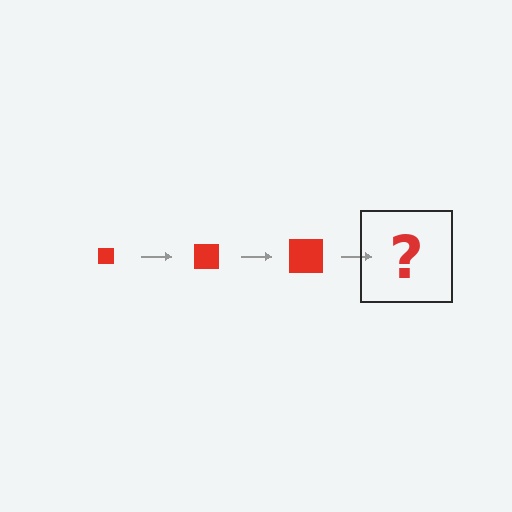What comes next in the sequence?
The next element should be a red square, larger than the previous one.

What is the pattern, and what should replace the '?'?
The pattern is that the square gets progressively larger each step. The '?' should be a red square, larger than the previous one.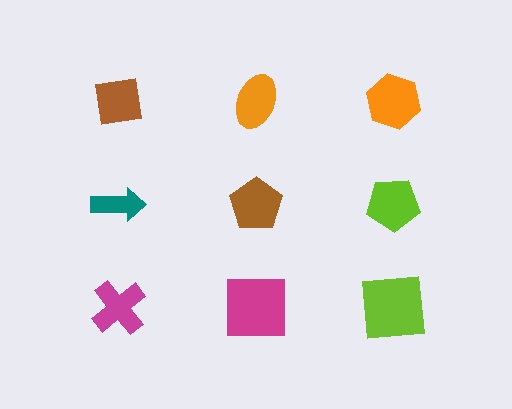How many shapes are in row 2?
3 shapes.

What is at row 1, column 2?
An orange ellipse.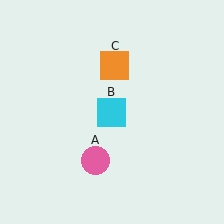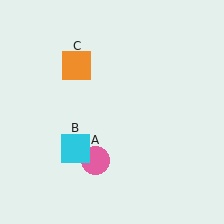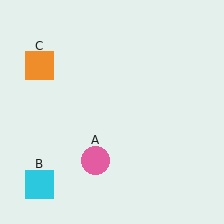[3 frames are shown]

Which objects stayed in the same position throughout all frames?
Pink circle (object A) remained stationary.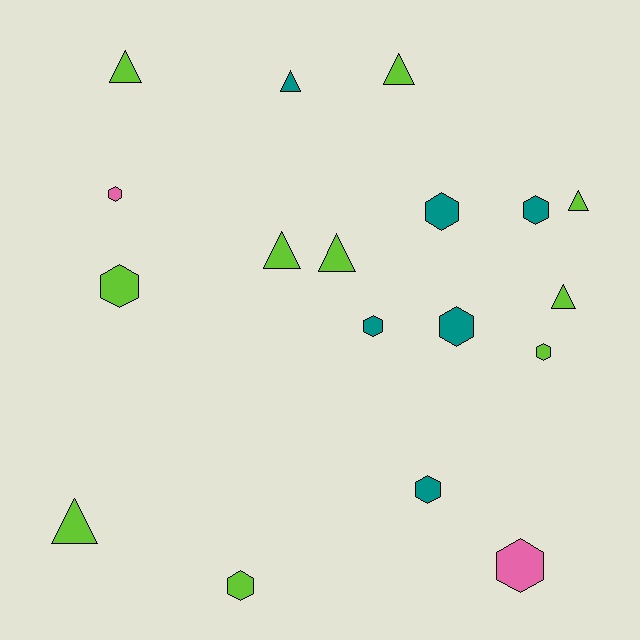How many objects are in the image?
There are 18 objects.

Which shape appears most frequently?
Hexagon, with 10 objects.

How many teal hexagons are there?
There are 5 teal hexagons.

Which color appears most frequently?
Lime, with 10 objects.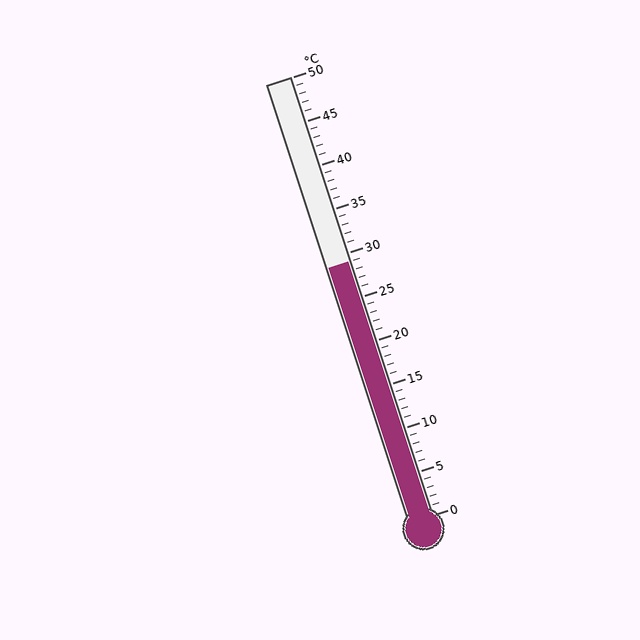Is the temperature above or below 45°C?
The temperature is below 45°C.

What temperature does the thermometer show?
The thermometer shows approximately 29°C.